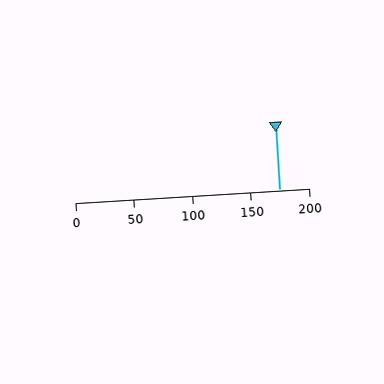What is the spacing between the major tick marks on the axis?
The major ticks are spaced 50 apart.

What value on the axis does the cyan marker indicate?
The marker indicates approximately 175.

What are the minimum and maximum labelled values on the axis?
The axis runs from 0 to 200.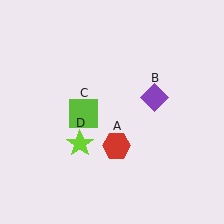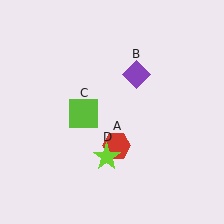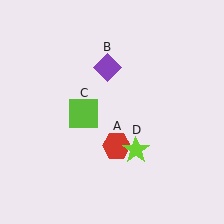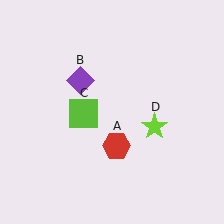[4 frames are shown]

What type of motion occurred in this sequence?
The purple diamond (object B), lime star (object D) rotated counterclockwise around the center of the scene.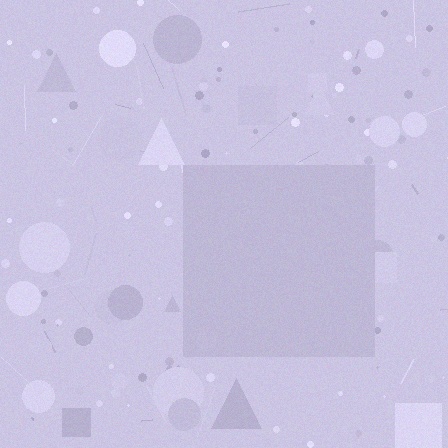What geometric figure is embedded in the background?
A square is embedded in the background.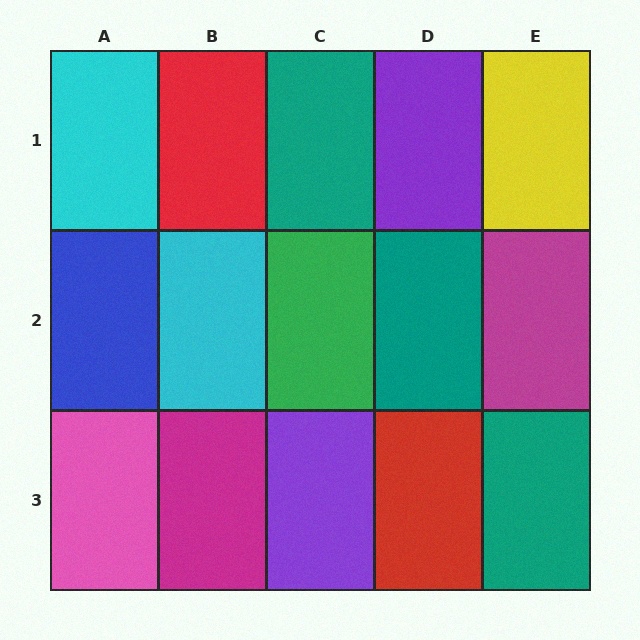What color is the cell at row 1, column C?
Teal.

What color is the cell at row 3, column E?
Teal.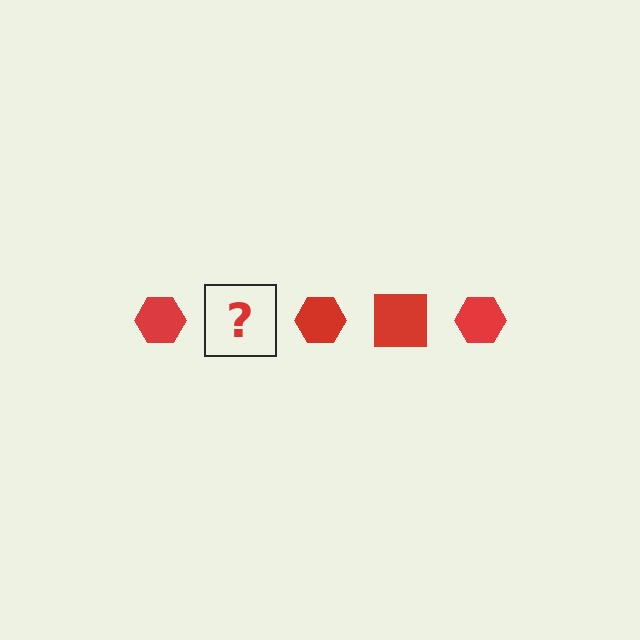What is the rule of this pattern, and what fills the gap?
The rule is that the pattern cycles through hexagon, square shapes in red. The gap should be filled with a red square.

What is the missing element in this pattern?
The missing element is a red square.